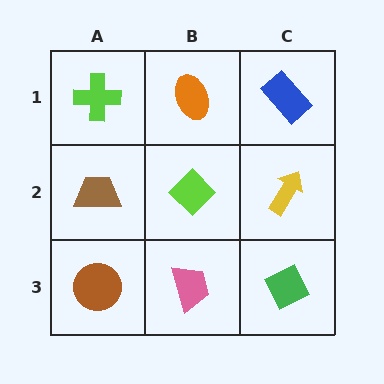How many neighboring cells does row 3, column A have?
2.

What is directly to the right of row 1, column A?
An orange ellipse.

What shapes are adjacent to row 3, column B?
A lime diamond (row 2, column B), a brown circle (row 3, column A), a green diamond (row 3, column C).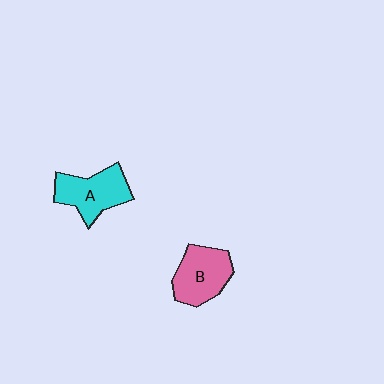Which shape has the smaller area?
Shape B (pink).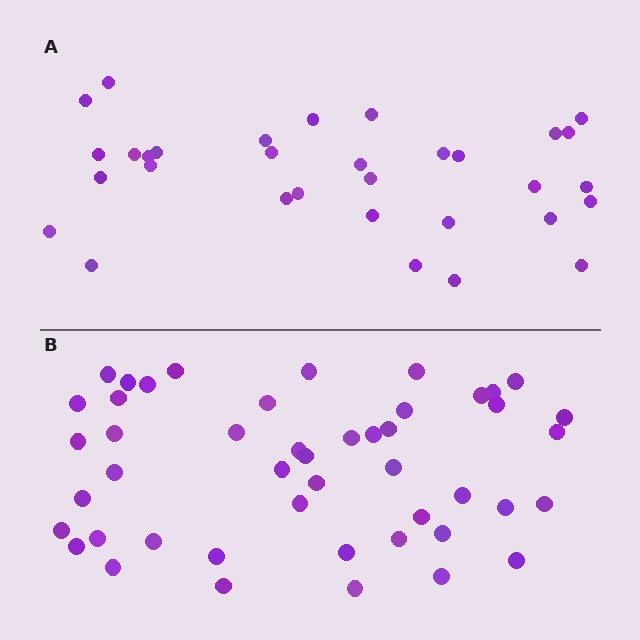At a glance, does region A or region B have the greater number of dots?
Region B (the bottom region) has more dots.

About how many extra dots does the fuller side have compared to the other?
Region B has approximately 15 more dots than region A.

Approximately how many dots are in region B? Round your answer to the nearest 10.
About 50 dots. (The exact count is 47, which rounds to 50.)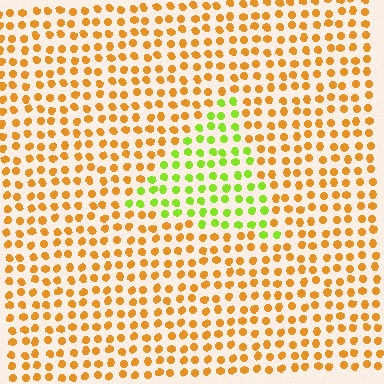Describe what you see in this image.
The image is filled with small orange elements in a uniform arrangement. A triangle-shaped region is visible where the elements are tinted to a slightly different hue, forming a subtle color boundary.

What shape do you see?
I see a triangle.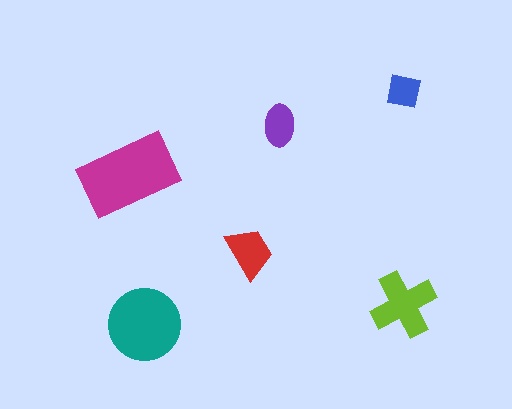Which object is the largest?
The magenta rectangle.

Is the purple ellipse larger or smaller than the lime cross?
Smaller.